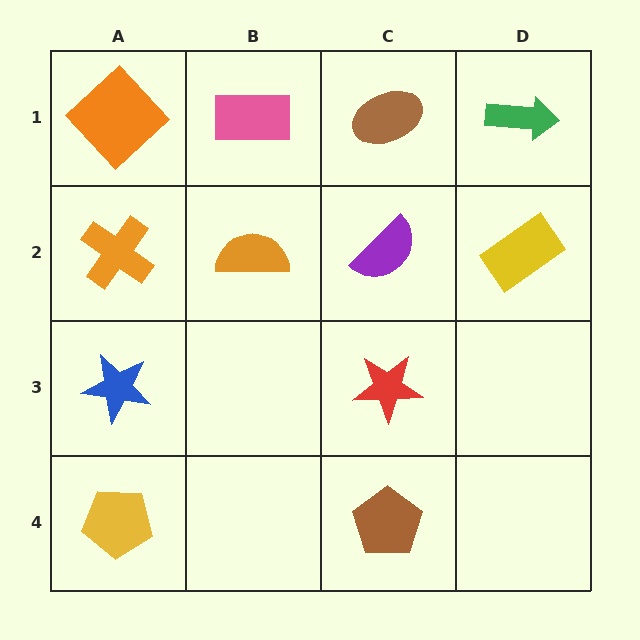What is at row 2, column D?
A yellow rectangle.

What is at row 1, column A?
An orange diamond.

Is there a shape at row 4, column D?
No, that cell is empty.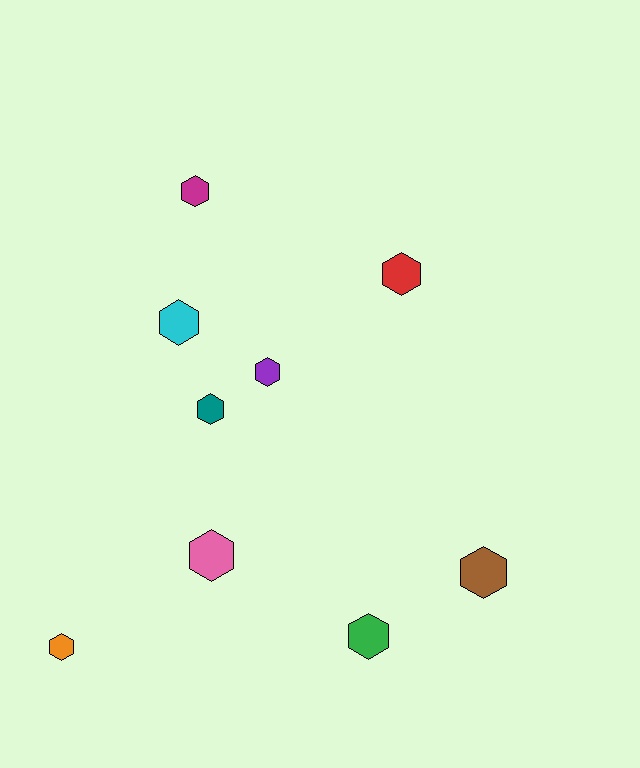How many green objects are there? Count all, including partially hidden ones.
There is 1 green object.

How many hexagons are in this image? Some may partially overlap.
There are 9 hexagons.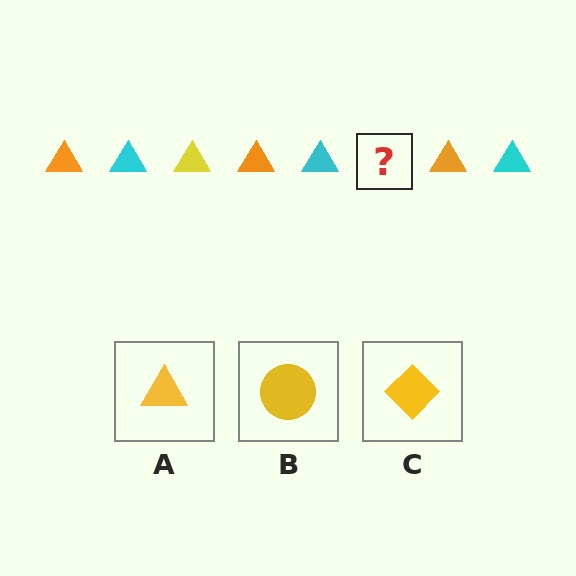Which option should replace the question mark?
Option A.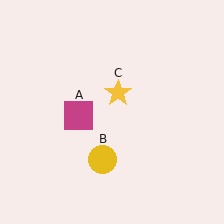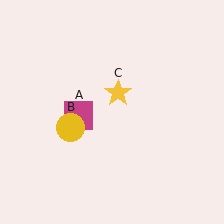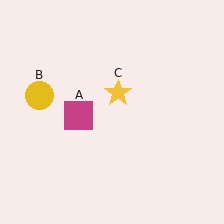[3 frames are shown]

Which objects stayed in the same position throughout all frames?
Magenta square (object A) and yellow star (object C) remained stationary.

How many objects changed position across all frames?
1 object changed position: yellow circle (object B).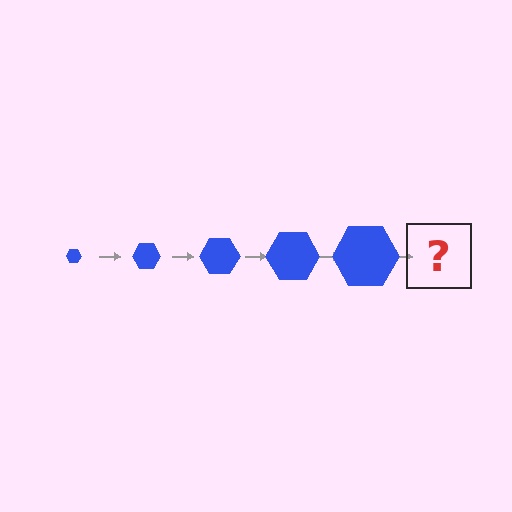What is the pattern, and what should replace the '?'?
The pattern is that the hexagon gets progressively larger each step. The '?' should be a blue hexagon, larger than the previous one.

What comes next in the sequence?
The next element should be a blue hexagon, larger than the previous one.